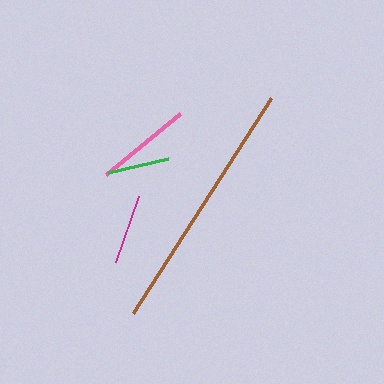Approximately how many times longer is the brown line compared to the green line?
The brown line is approximately 4.1 times the length of the green line.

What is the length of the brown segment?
The brown segment is approximately 256 pixels long.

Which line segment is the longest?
The brown line is the longest at approximately 256 pixels.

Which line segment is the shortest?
The green line is the shortest at approximately 62 pixels.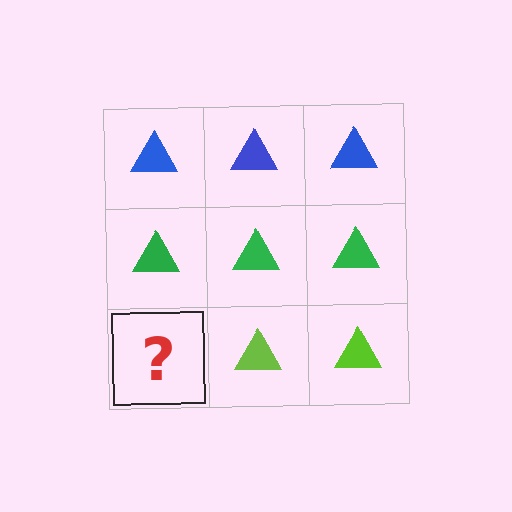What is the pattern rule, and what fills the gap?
The rule is that each row has a consistent color. The gap should be filled with a lime triangle.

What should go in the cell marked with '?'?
The missing cell should contain a lime triangle.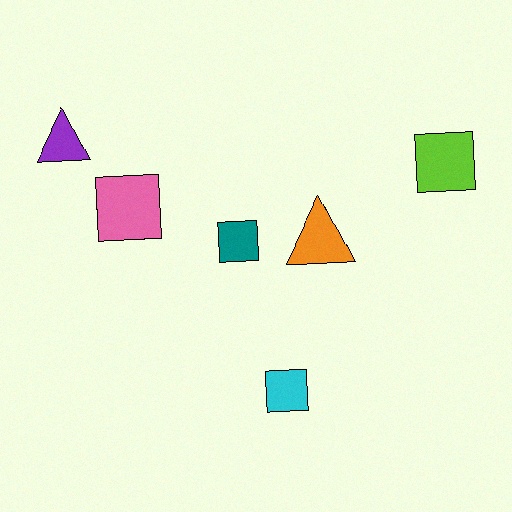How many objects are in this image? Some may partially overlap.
There are 6 objects.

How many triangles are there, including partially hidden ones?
There are 2 triangles.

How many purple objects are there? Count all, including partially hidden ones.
There is 1 purple object.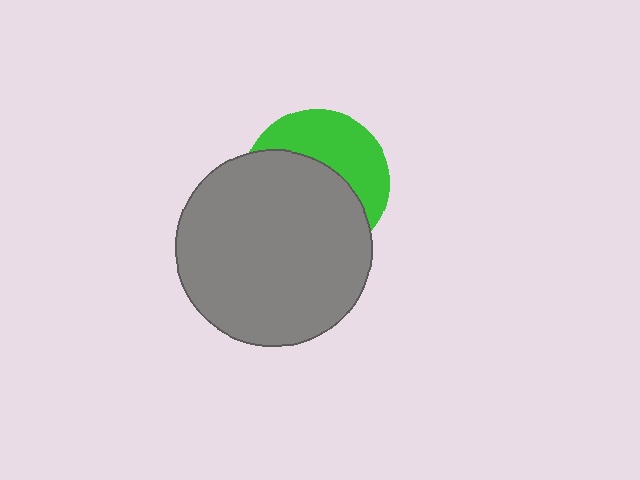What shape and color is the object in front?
The object in front is a gray circle.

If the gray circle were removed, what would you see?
You would see the complete green circle.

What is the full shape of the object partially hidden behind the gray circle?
The partially hidden object is a green circle.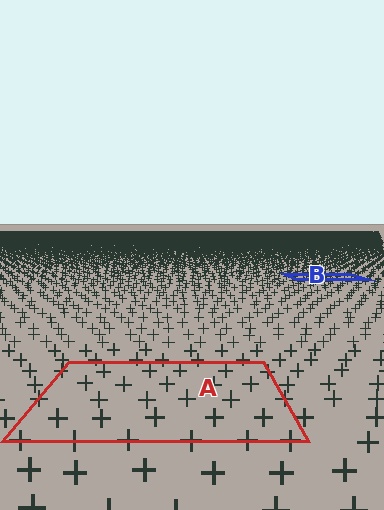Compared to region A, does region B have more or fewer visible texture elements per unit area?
Region B has more texture elements per unit area — they are packed more densely because it is farther away.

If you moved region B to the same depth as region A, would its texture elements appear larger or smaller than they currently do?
They would appear larger. At a closer depth, the same texture elements are projected at a bigger on-screen size.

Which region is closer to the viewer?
Region A is closer. The texture elements there are larger and more spread out.